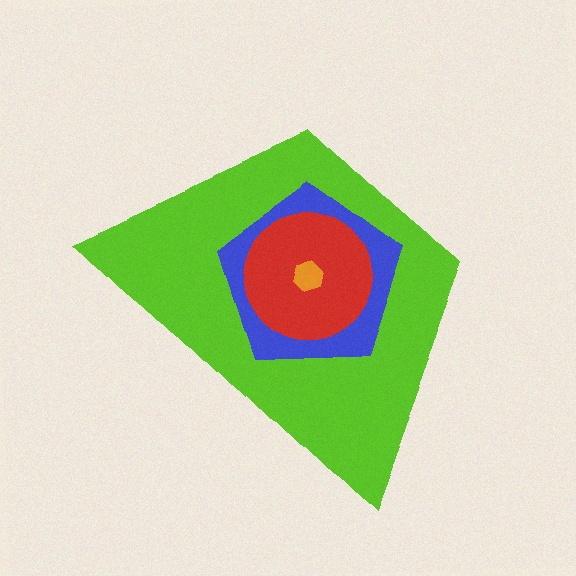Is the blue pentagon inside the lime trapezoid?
Yes.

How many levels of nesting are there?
4.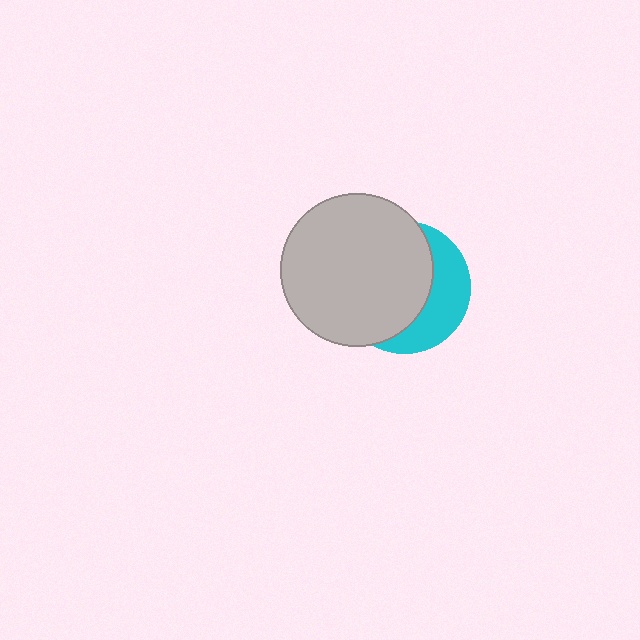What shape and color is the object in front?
The object in front is a light gray circle.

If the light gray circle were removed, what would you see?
You would see the complete cyan circle.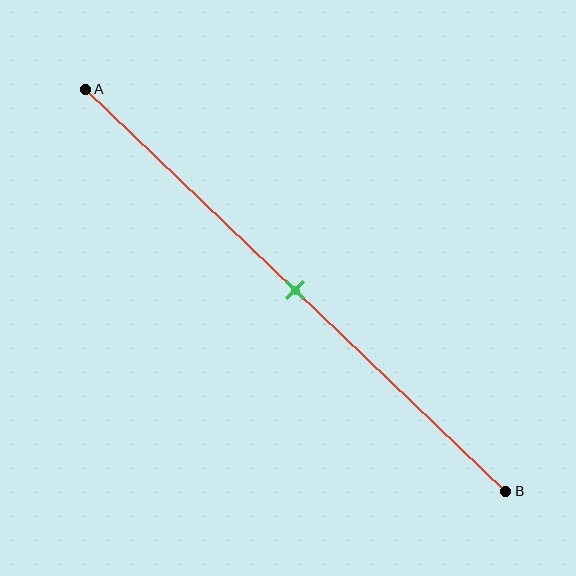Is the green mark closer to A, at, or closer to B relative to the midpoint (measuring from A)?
The green mark is approximately at the midpoint of segment AB.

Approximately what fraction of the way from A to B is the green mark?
The green mark is approximately 50% of the way from A to B.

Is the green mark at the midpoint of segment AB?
Yes, the mark is approximately at the midpoint.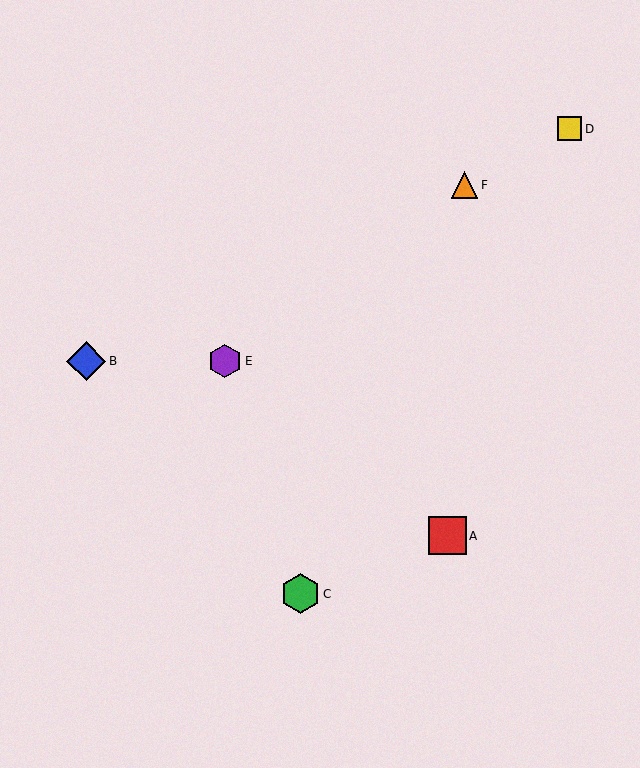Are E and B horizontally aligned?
Yes, both are at y≈361.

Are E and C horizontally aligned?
No, E is at y≈361 and C is at y≈594.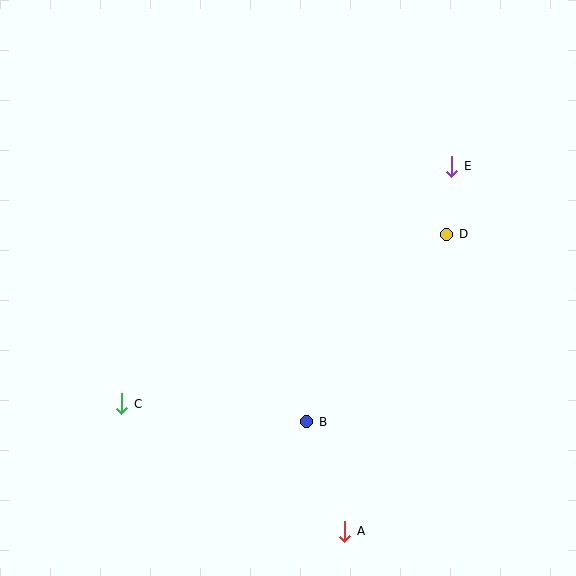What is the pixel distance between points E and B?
The distance between E and B is 294 pixels.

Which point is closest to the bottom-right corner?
Point A is closest to the bottom-right corner.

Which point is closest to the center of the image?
Point B at (307, 422) is closest to the center.